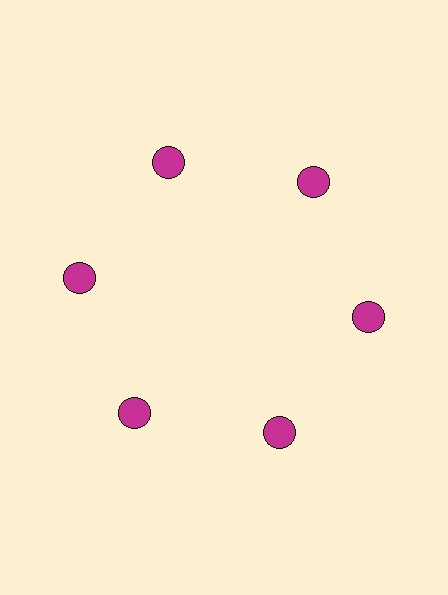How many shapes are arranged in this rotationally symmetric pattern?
There are 6 shapes, arranged in 6 groups of 1.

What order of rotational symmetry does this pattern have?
This pattern has 6-fold rotational symmetry.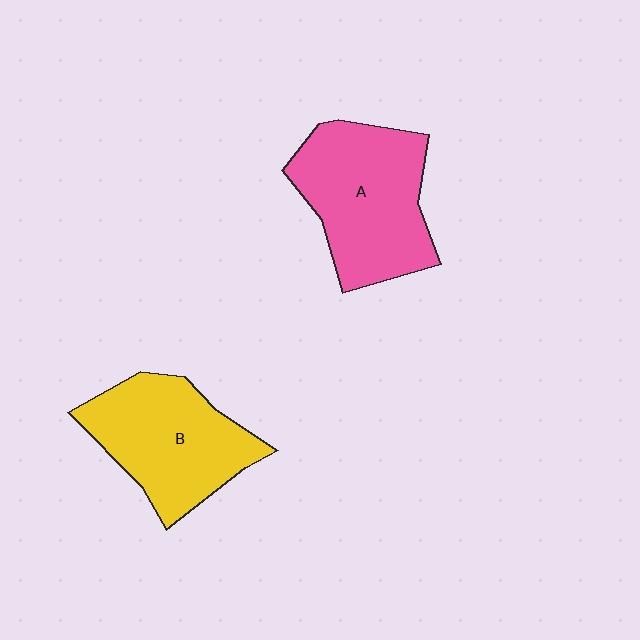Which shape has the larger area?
Shape A (pink).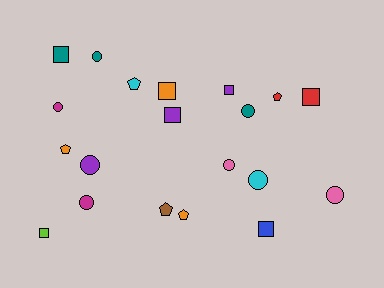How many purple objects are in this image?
There are 3 purple objects.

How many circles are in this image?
There are 8 circles.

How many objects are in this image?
There are 20 objects.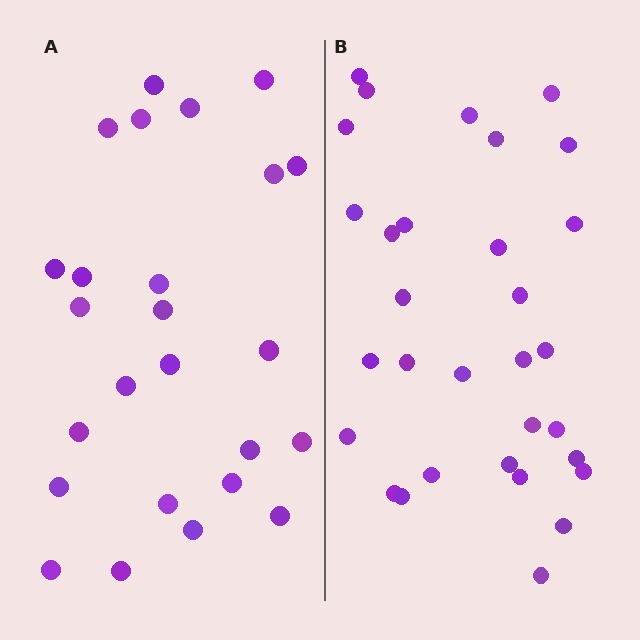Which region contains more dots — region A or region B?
Region B (the right region) has more dots.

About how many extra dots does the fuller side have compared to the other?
Region B has about 6 more dots than region A.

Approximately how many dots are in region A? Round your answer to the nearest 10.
About 20 dots. (The exact count is 25, which rounds to 20.)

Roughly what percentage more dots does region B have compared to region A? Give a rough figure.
About 25% more.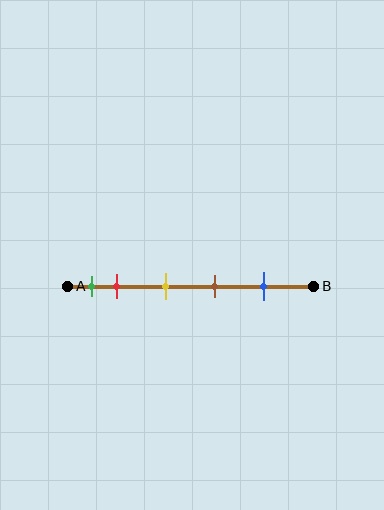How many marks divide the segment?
There are 5 marks dividing the segment.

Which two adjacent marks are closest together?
The green and red marks are the closest adjacent pair.